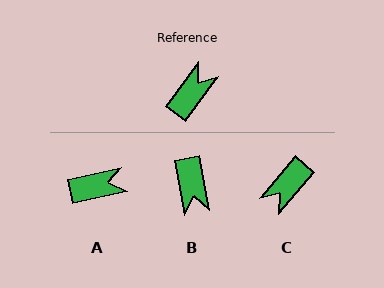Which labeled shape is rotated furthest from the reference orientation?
C, about 176 degrees away.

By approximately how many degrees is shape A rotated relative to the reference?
Approximately 41 degrees clockwise.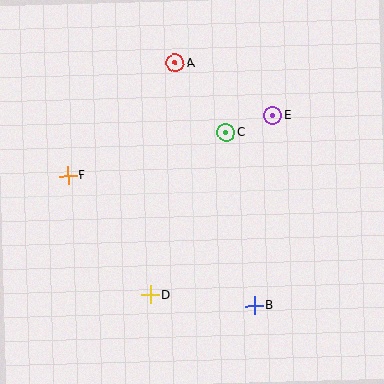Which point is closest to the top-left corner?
Point A is closest to the top-left corner.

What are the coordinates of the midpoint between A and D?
The midpoint between A and D is at (162, 179).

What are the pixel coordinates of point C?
Point C is at (226, 132).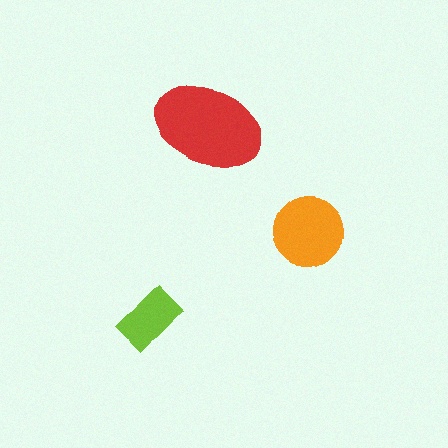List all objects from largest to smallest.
The red ellipse, the orange circle, the lime rectangle.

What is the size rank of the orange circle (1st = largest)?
2nd.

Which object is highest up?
The red ellipse is topmost.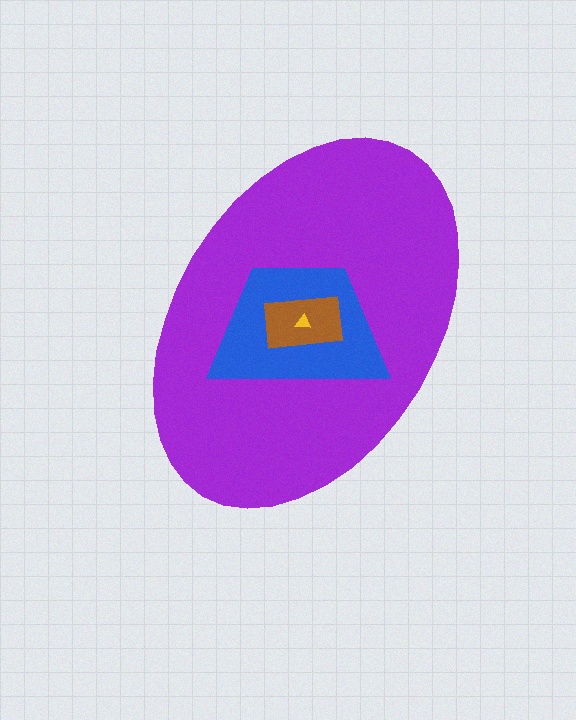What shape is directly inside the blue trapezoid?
The brown rectangle.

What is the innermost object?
The yellow triangle.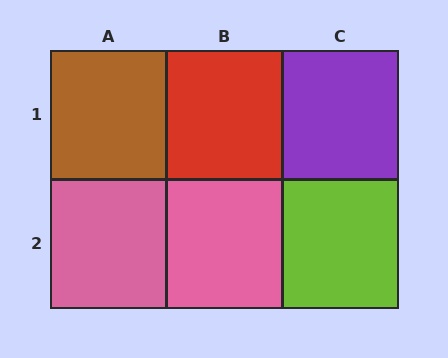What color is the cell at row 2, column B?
Pink.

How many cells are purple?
1 cell is purple.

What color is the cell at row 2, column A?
Pink.